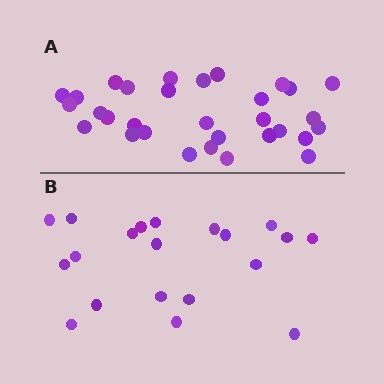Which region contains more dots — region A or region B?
Region A (the top region) has more dots.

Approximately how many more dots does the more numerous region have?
Region A has roughly 12 or so more dots than region B.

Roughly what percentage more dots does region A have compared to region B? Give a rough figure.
About 55% more.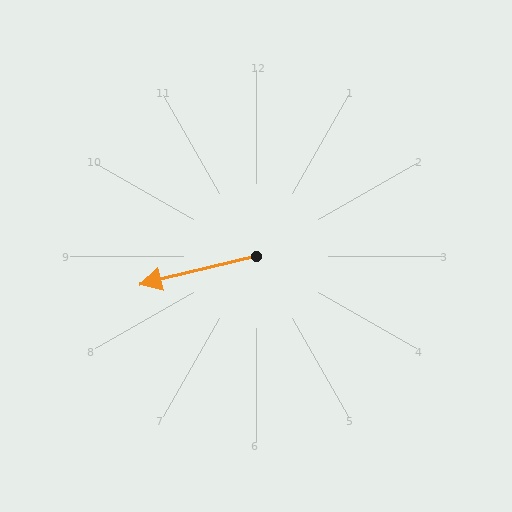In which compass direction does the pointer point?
West.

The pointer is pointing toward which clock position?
Roughly 9 o'clock.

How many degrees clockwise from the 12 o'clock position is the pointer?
Approximately 256 degrees.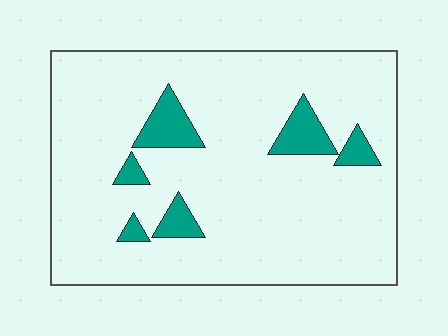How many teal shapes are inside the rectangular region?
6.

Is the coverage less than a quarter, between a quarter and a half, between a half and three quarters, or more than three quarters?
Less than a quarter.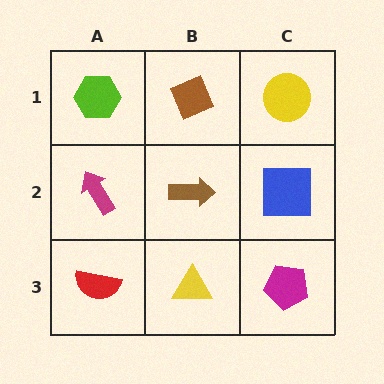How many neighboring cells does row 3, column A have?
2.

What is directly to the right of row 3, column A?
A yellow triangle.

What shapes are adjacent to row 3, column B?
A brown arrow (row 2, column B), a red semicircle (row 3, column A), a magenta pentagon (row 3, column C).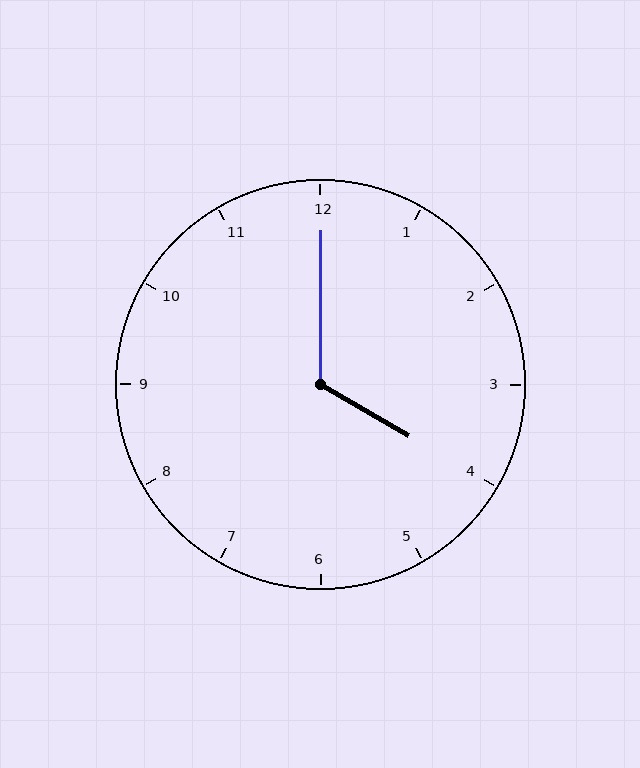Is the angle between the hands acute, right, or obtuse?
It is obtuse.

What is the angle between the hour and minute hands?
Approximately 120 degrees.